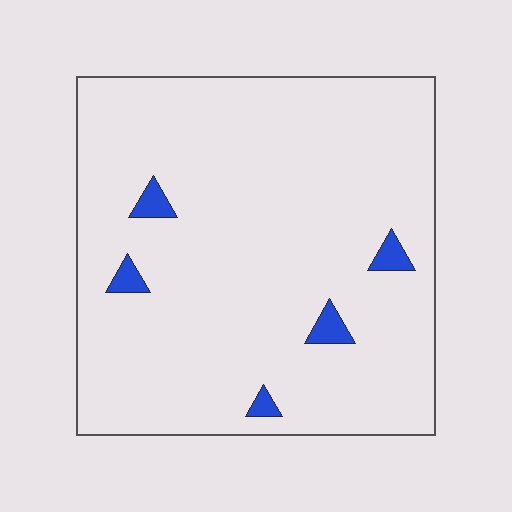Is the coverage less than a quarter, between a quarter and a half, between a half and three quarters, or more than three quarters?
Less than a quarter.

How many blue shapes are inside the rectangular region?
5.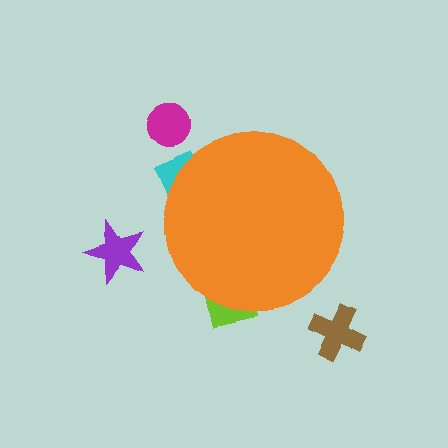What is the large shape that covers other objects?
An orange circle.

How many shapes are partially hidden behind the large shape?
2 shapes are partially hidden.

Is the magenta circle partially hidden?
No, the magenta circle is fully visible.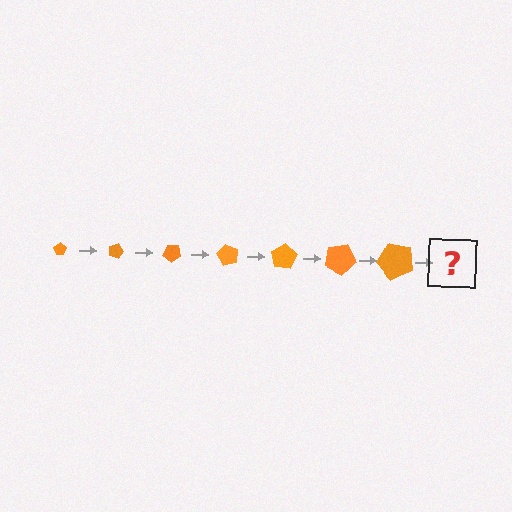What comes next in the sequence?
The next element should be a pentagon, larger than the previous one and rotated 140 degrees from the start.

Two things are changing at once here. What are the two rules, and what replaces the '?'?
The two rules are that the pentagon grows larger each step and it rotates 20 degrees each step. The '?' should be a pentagon, larger than the previous one and rotated 140 degrees from the start.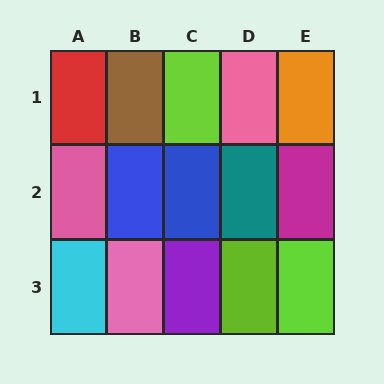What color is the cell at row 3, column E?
Lime.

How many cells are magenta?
1 cell is magenta.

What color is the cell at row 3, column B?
Pink.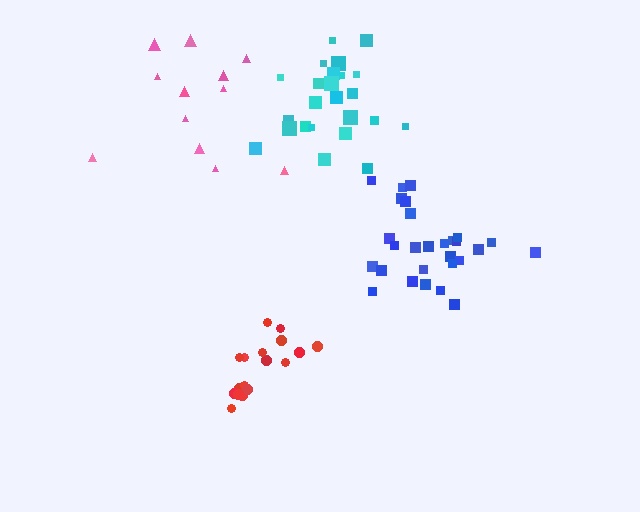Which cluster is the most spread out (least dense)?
Pink.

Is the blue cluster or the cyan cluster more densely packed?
Cyan.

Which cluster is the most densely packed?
Red.